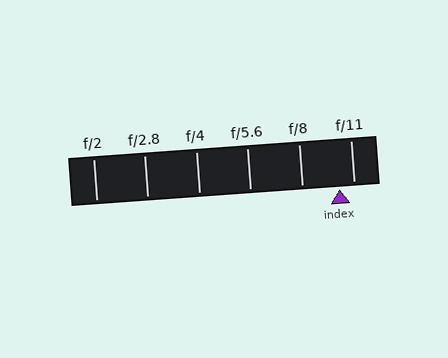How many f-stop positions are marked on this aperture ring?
There are 6 f-stop positions marked.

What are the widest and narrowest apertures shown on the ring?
The widest aperture shown is f/2 and the narrowest is f/11.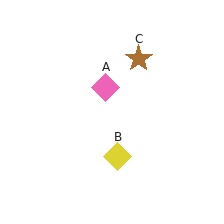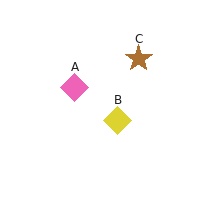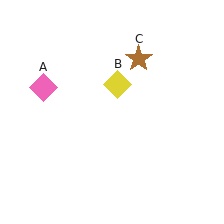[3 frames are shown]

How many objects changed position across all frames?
2 objects changed position: pink diamond (object A), yellow diamond (object B).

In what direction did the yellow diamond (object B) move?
The yellow diamond (object B) moved up.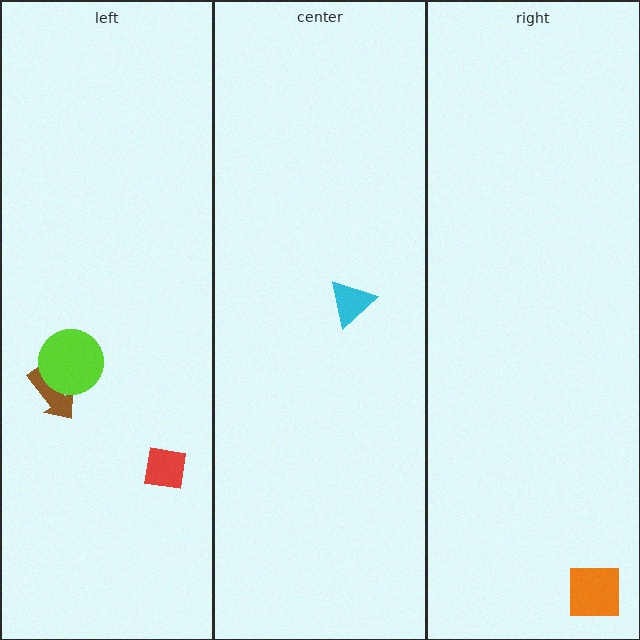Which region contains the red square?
The left region.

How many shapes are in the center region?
1.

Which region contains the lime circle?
The left region.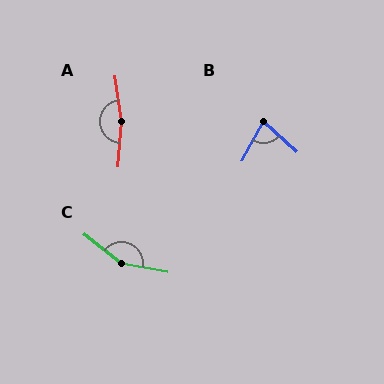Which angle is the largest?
A, at approximately 168 degrees.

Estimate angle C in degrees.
Approximately 152 degrees.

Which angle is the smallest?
B, at approximately 77 degrees.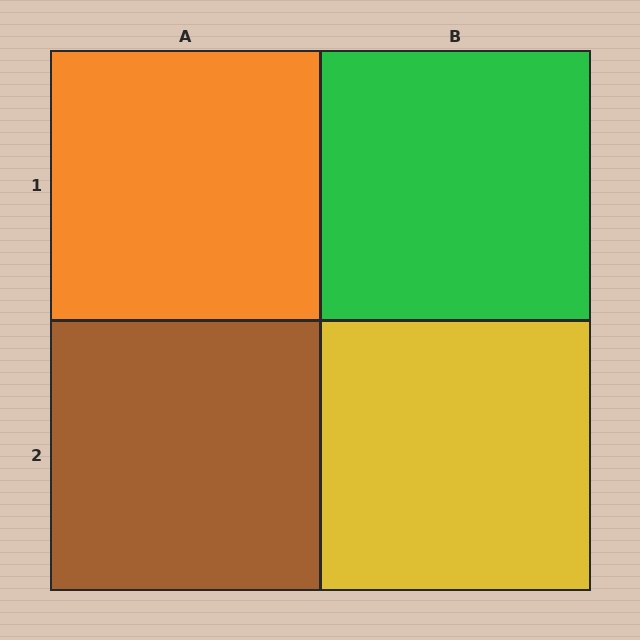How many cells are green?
1 cell is green.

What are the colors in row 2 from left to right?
Brown, yellow.